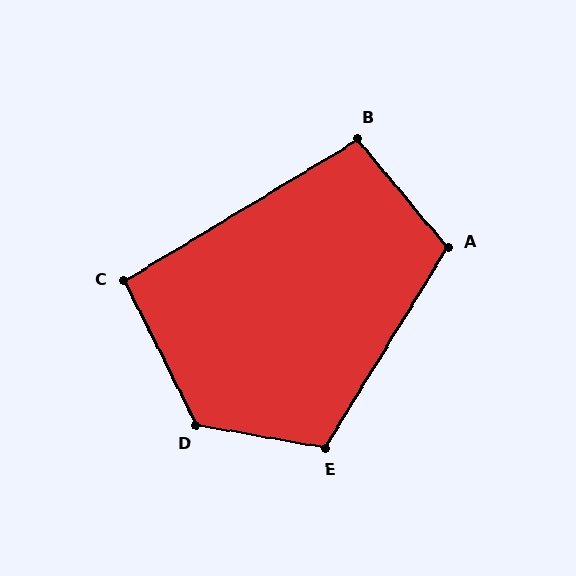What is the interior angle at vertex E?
Approximately 111 degrees (obtuse).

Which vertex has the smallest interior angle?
C, at approximately 94 degrees.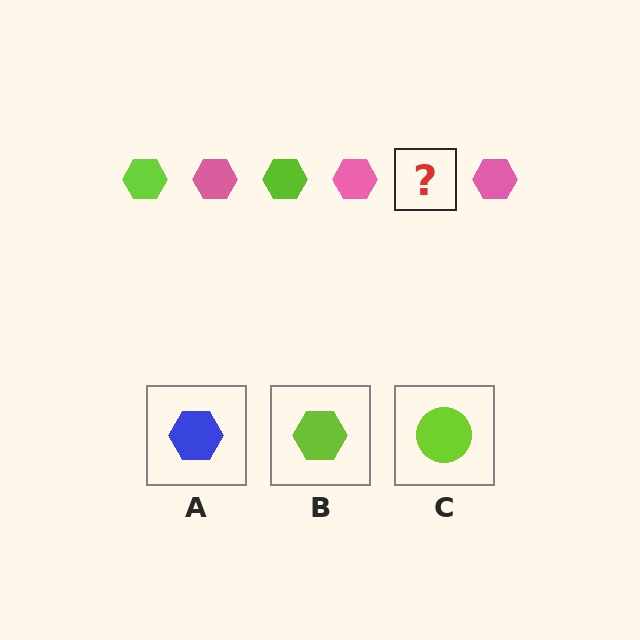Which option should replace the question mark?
Option B.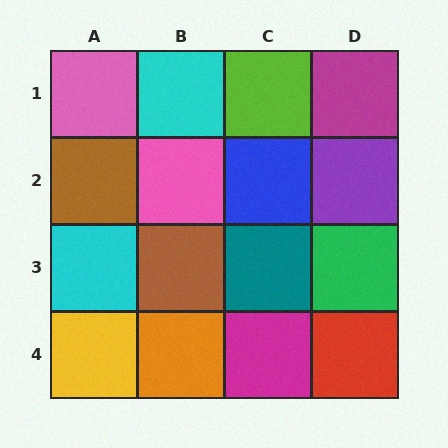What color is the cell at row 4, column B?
Orange.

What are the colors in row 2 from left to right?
Brown, pink, blue, purple.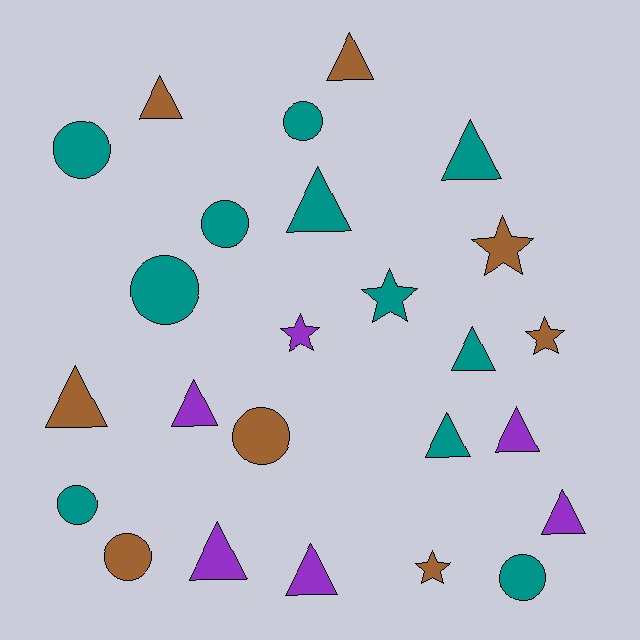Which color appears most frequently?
Teal, with 11 objects.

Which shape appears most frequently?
Triangle, with 12 objects.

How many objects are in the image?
There are 25 objects.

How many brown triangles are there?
There are 3 brown triangles.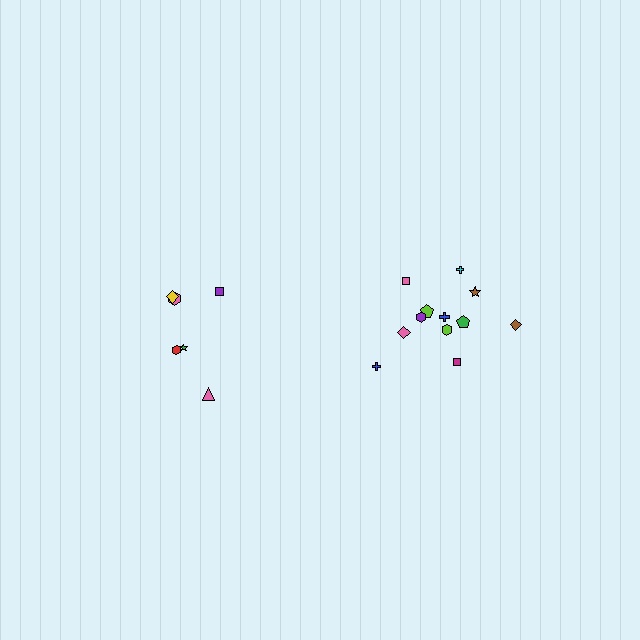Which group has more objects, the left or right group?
The right group.